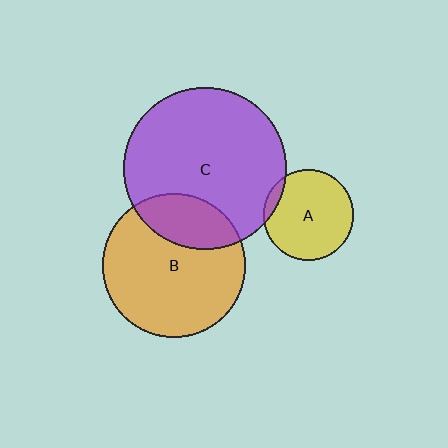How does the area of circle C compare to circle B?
Approximately 1.3 times.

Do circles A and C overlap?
Yes.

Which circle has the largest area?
Circle C (purple).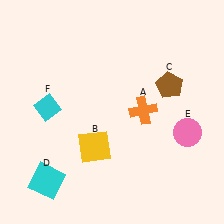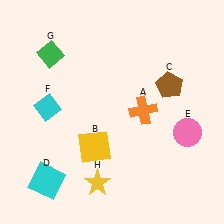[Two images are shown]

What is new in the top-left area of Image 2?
A green diamond (G) was added in the top-left area of Image 2.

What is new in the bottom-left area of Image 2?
A yellow star (H) was added in the bottom-left area of Image 2.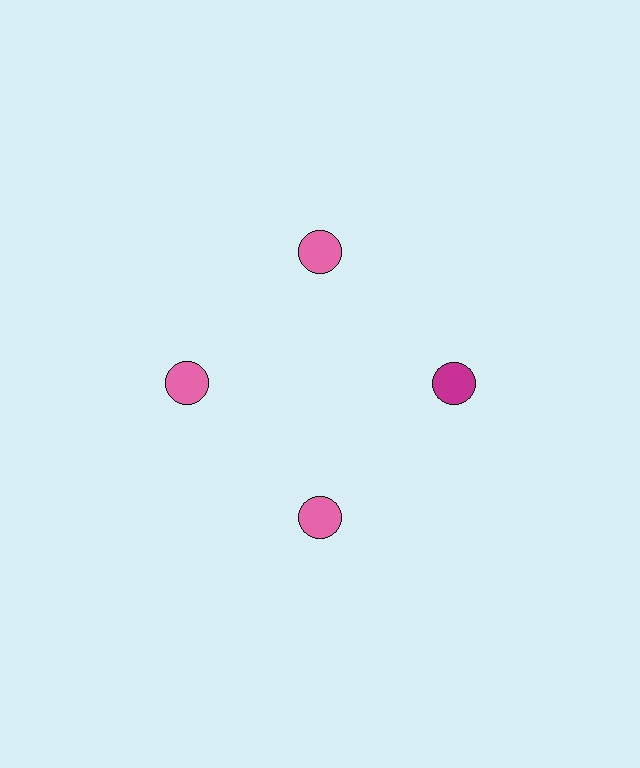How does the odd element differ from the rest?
It has a different color: magenta instead of pink.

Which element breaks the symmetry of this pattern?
The magenta circle at roughly the 3 o'clock position breaks the symmetry. All other shapes are pink circles.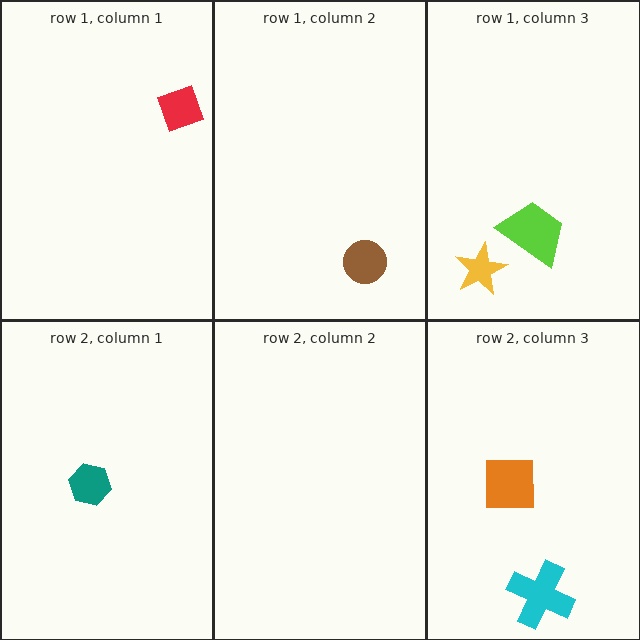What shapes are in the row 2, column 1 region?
The teal hexagon.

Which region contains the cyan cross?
The row 2, column 3 region.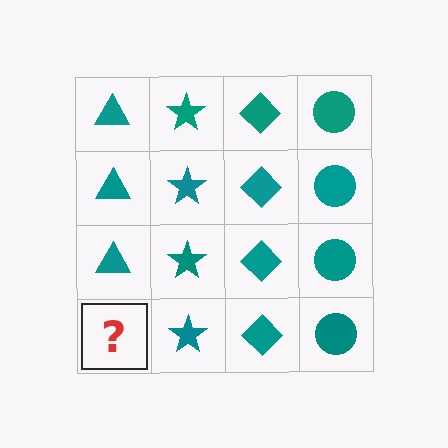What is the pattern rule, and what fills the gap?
The rule is that each column has a consistent shape. The gap should be filled with a teal triangle.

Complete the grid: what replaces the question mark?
The question mark should be replaced with a teal triangle.